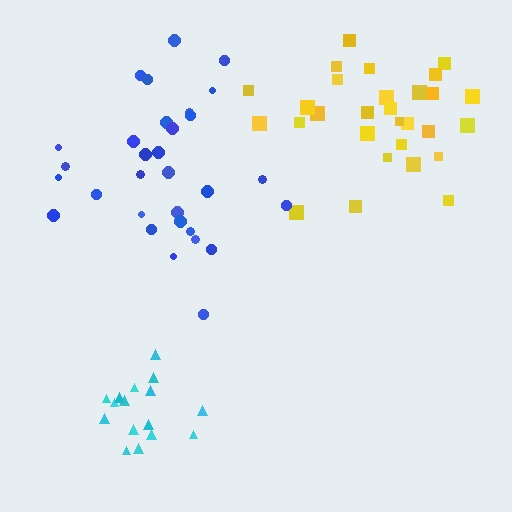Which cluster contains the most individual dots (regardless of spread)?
Blue (31).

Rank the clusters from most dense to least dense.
cyan, yellow, blue.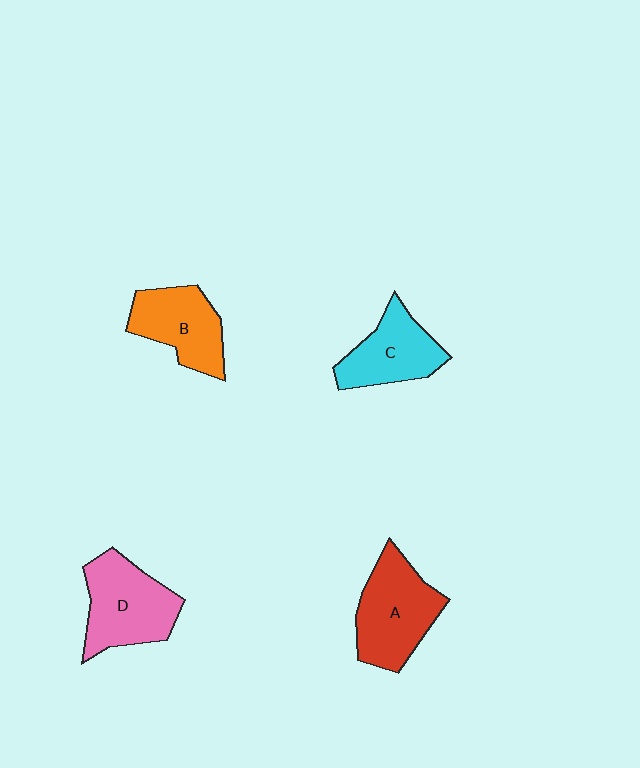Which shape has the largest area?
Shape A (red).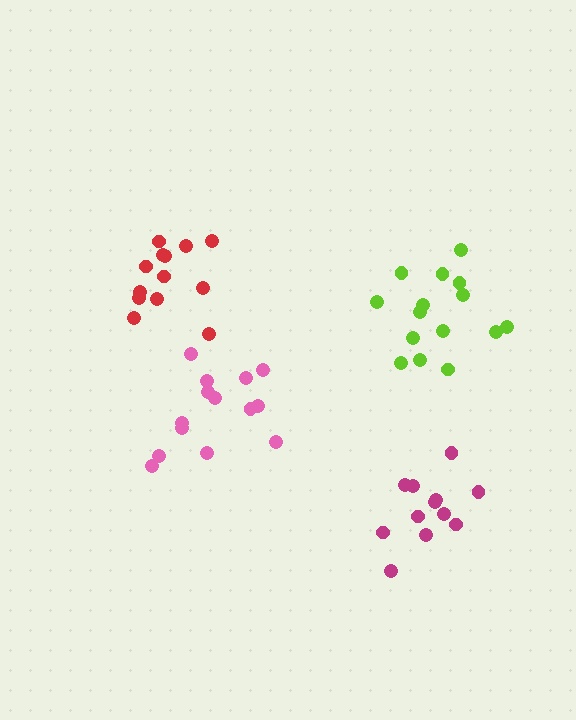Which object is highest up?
The red cluster is topmost.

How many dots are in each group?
Group 1: 15 dots, Group 2: 14 dots, Group 3: 13 dots, Group 4: 12 dots (54 total).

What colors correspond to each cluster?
The clusters are colored: lime, pink, red, magenta.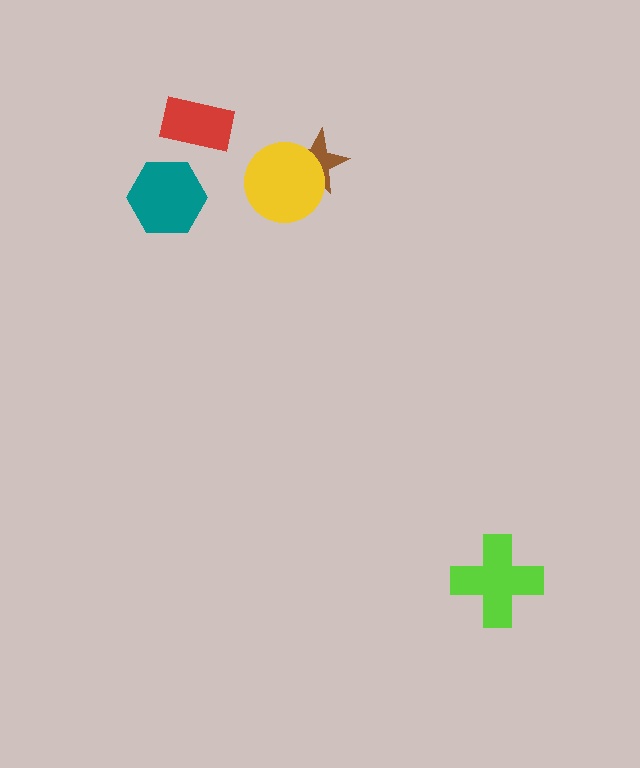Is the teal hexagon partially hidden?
No, no other shape covers it.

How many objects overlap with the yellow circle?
1 object overlaps with the yellow circle.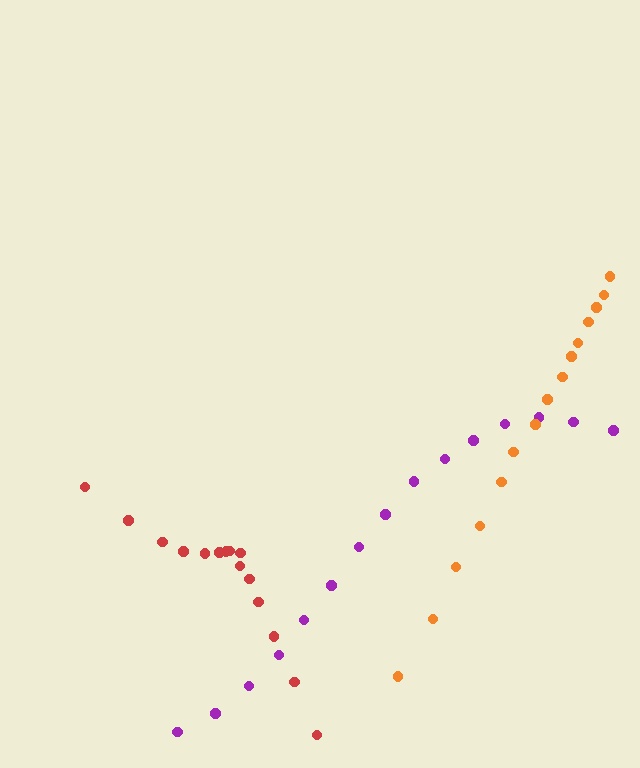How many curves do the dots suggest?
There are 3 distinct paths.